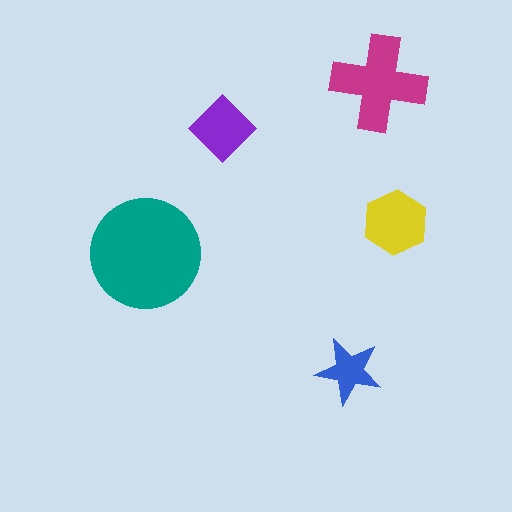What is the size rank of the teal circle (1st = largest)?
1st.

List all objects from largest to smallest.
The teal circle, the magenta cross, the yellow hexagon, the purple diamond, the blue star.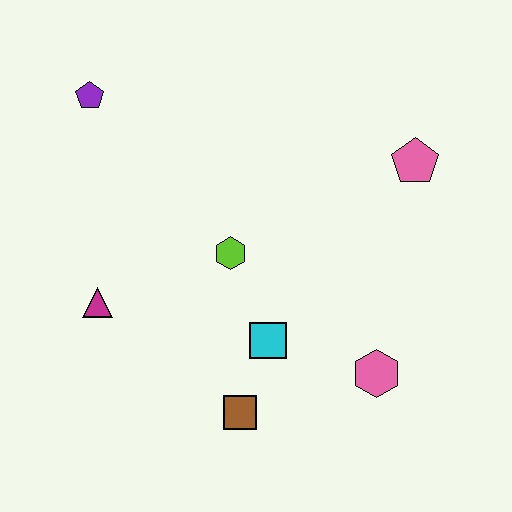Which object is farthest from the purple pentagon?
The pink hexagon is farthest from the purple pentagon.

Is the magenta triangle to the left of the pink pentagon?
Yes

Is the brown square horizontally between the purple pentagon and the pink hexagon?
Yes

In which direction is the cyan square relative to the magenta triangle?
The cyan square is to the right of the magenta triangle.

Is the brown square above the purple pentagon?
No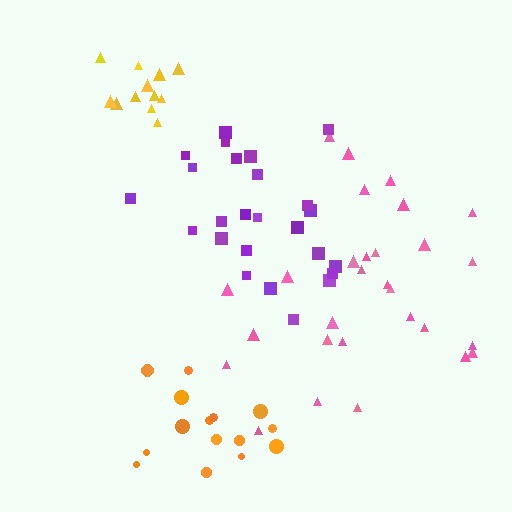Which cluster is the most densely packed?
Yellow.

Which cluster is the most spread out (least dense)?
Pink.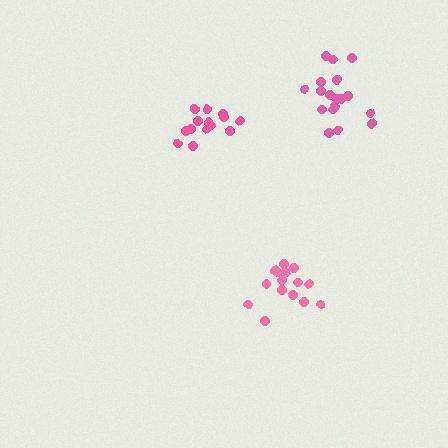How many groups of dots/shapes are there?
There are 3 groups.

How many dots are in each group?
Group 1: 14 dots, Group 2: 16 dots, Group 3: 18 dots (48 total).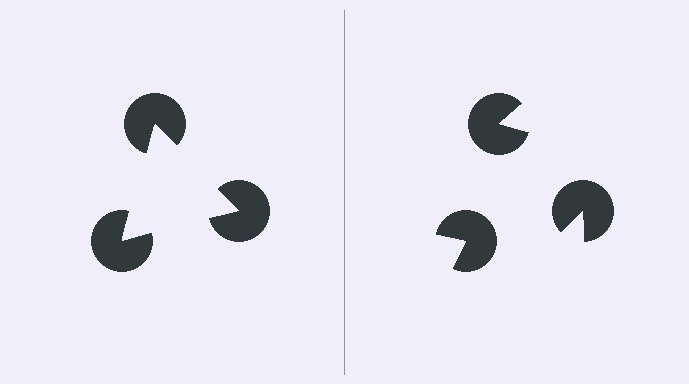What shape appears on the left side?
An illusory triangle.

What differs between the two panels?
The pac-man discs are positioned identically on both sides; only the wedge orientations differ. On the left they align to a triangle; on the right they are misaligned.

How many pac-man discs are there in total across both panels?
6 — 3 on each side.